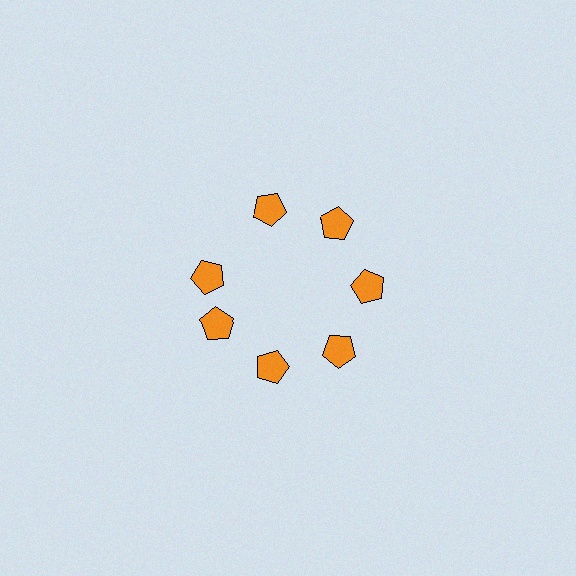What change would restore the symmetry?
The symmetry would be restored by rotating it back into even spacing with its neighbors so that all 7 pentagons sit at equal angles and equal distance from the center.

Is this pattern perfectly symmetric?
No. The 7 orange pentagons are arranged in a ring, but one element near the 10 o'clock position is rotated out of alignment along the ring, breaking the 7-fold rotational symmetry.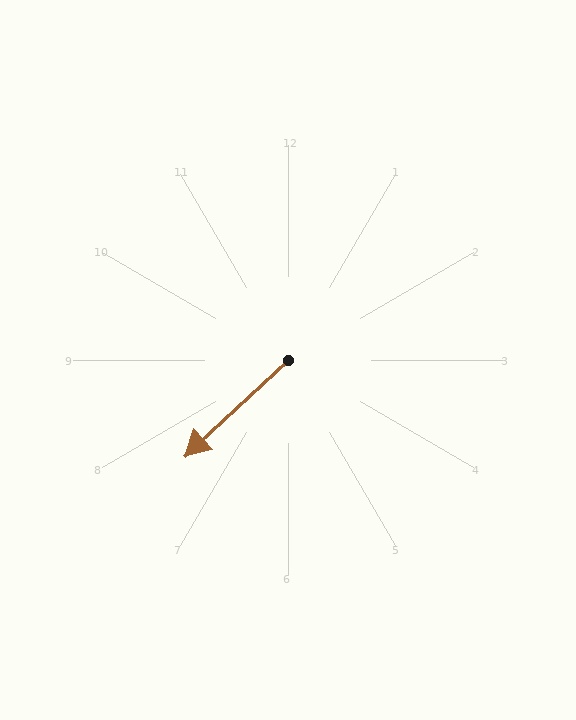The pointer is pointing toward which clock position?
Roughly 8 o'clock.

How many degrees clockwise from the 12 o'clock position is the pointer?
Approximately 227 degrees.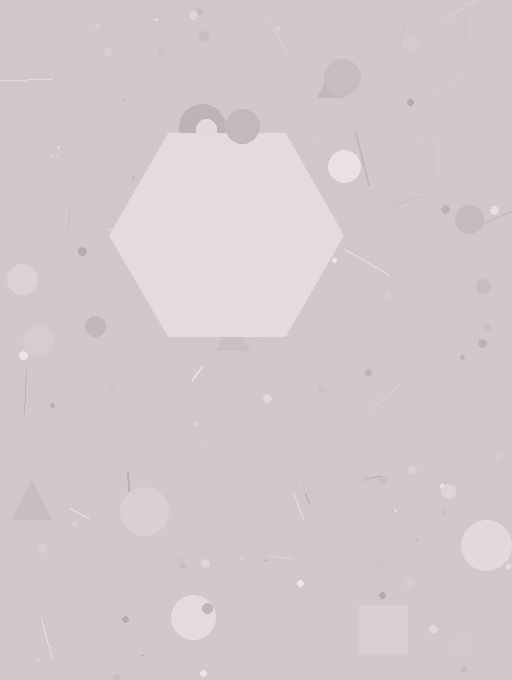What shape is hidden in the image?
A hexagon is hidden in the image.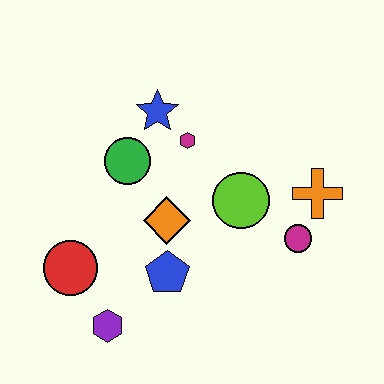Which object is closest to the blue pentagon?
The orange diamond is closest to the blue pentagon.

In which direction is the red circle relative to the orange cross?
The red circle is to the left of the orange cross.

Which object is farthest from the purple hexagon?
The orange cross is farthest from the purple hexagon.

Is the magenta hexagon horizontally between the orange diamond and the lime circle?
Yes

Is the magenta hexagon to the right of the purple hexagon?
Yes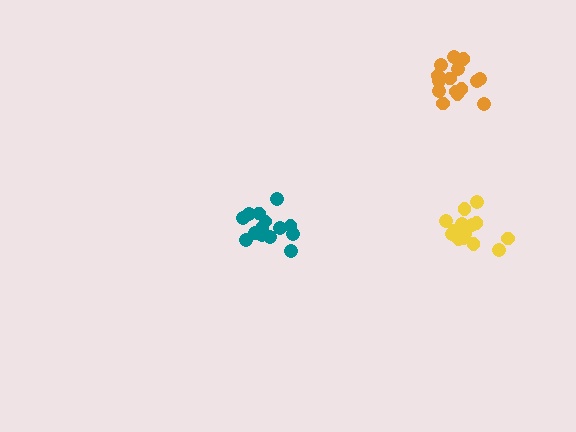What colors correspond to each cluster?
The clusters are colored: yellow, orange, teal.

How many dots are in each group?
Group 1: 14 dots, Group 2: 15 dots, Group 3: 14 dots (43 total).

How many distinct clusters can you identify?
There are 3 distinct clusters.